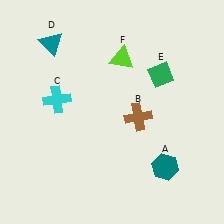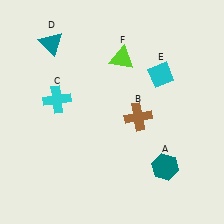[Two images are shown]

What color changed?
The diamond (E) changed from green in Image 1 to cyan in Image 2.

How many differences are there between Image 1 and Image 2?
There is 1 difference between the two images.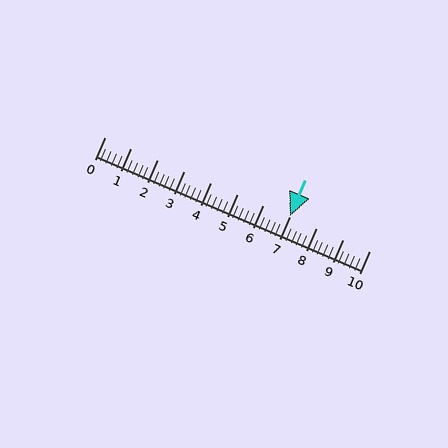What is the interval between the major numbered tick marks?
The major tick marks are spaced 1 units apart.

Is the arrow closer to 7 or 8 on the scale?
The arrow is closer to 7.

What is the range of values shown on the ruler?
The ruler shows values from 0 to 10.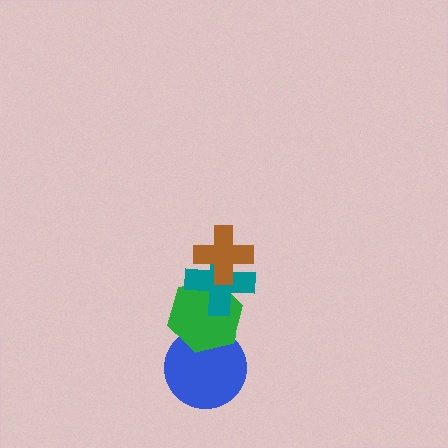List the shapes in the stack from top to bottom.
From top to bottom: the brown cross, the teal cross, the green hexagon, the blue circle.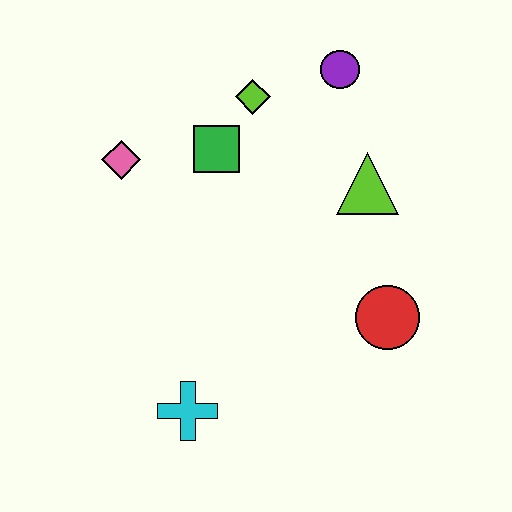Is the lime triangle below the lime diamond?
Yes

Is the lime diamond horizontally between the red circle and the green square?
Yes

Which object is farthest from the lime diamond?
The cyan cross is farthest from the lime diamond.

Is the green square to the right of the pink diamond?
Yes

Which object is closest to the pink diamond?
The green square is closest to the pink diamond.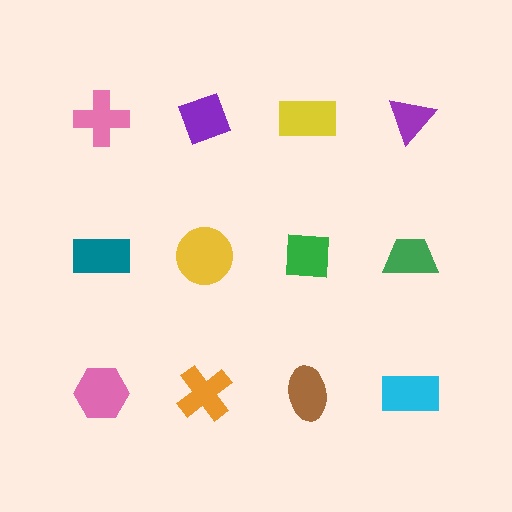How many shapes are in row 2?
4 shapes.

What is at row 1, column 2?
A purple diamond.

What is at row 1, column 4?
A purple triangle.